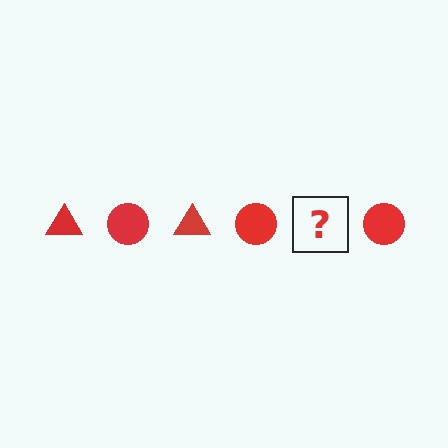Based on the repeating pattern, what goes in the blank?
The blank should be a red triangle.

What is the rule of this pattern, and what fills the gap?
The rule is that the pattern cycles through triangle, circle shapes in red. The gap should be filled with a red triangle.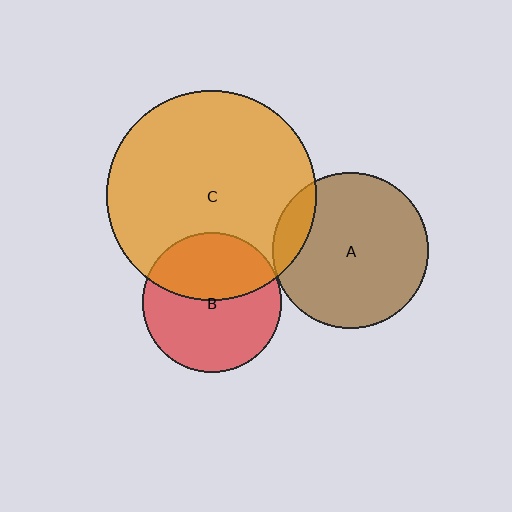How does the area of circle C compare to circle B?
Approximately 2.3 times.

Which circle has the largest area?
Circle C (orange).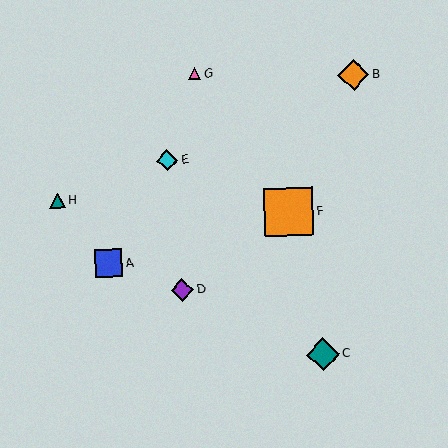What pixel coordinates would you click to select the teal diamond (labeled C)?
Click at (323, 354) to select the teal diamond C.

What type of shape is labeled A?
Shape A is a blue square.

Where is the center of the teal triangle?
The center of the teal triangle is at (57, 201).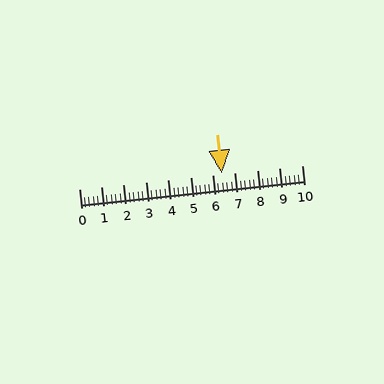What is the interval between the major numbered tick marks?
The major tick marks are spaced 1 units apart.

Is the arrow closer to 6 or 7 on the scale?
The arrow is closer to 6.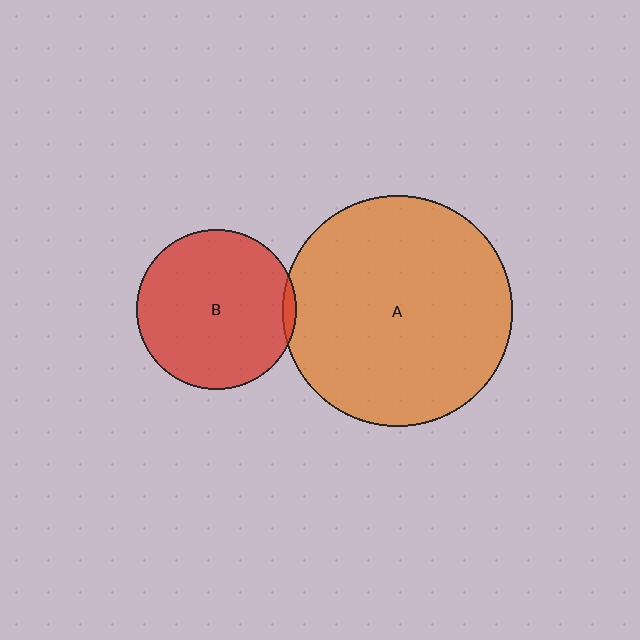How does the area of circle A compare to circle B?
Approximately 2.1 times.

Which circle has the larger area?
Circle A (orange).